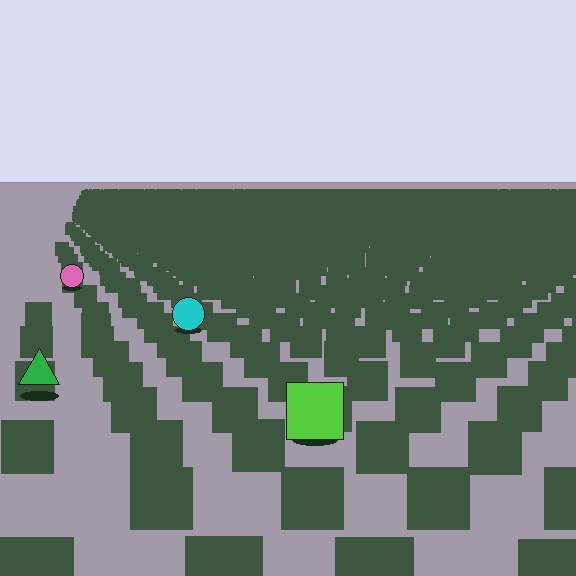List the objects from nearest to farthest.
From nearest to farthest: the lime square, the green triangle, the cyan circle, the pink circle.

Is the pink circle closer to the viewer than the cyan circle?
No. The cyan circle is closer — you can tell from the texture gradient: the ground texture is coarser near it.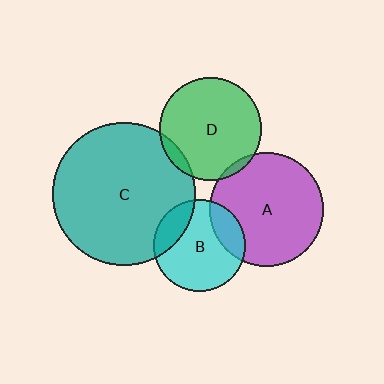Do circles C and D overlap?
Yes.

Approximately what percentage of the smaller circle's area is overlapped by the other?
Approximately 5%.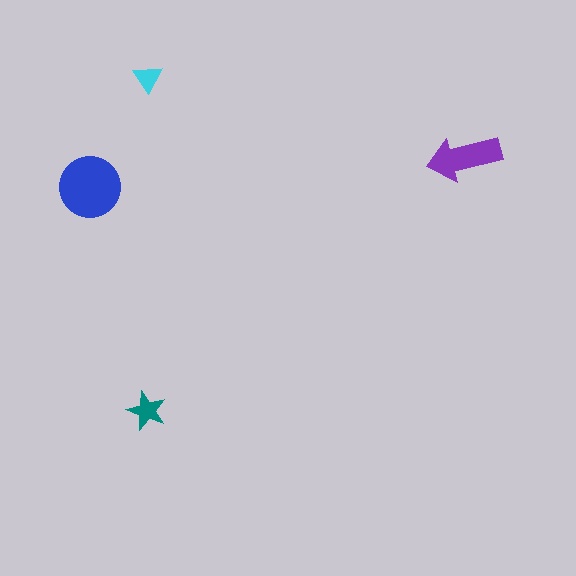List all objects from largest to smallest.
The blue circle, the purple arrow, the teal star, the cyan triangle.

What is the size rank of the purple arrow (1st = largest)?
2nd.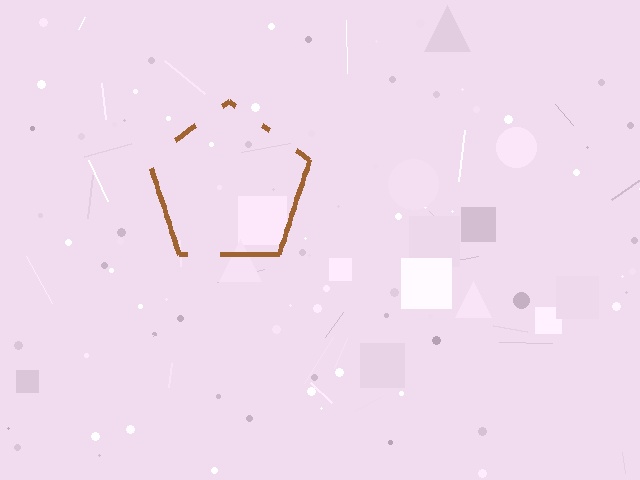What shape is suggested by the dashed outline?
The dashed outline suggests a pentagon.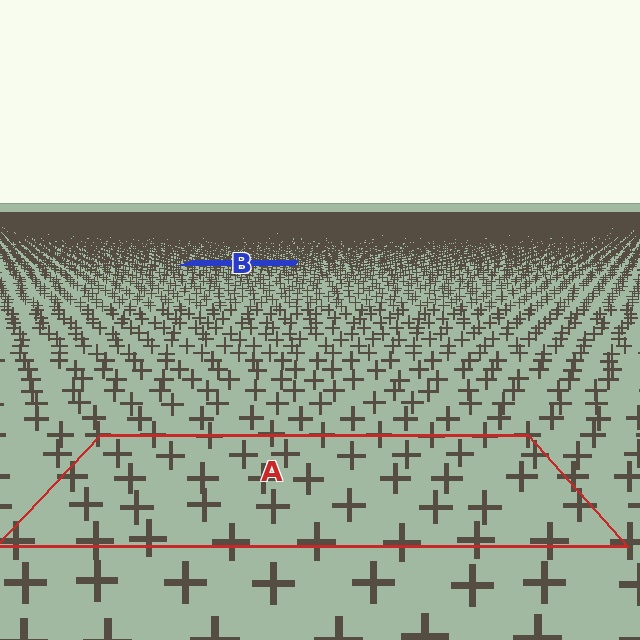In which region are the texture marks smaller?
The texture marks are smaller in region B, because it is farther away.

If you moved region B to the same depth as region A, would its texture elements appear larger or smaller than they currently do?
They would appear larger. At a closer depth, the same texture elements are projected at a bigger on-screen size.